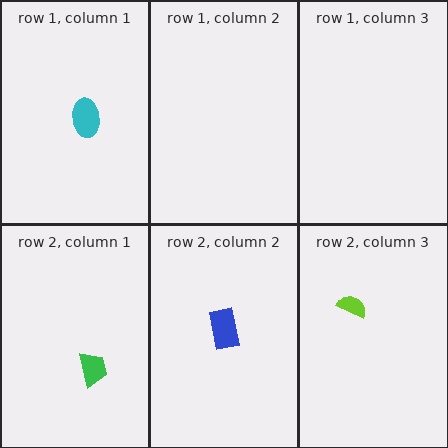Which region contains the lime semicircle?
The row 2, column 3 region.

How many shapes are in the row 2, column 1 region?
1.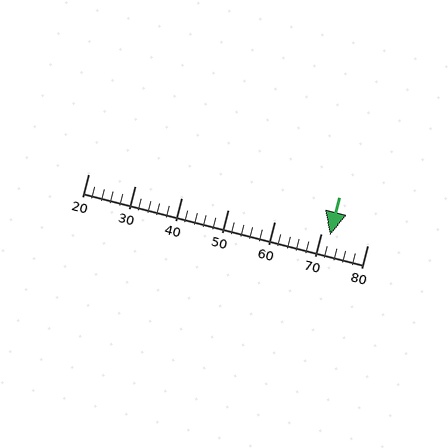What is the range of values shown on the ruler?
The ruler shows values from 20 to 80.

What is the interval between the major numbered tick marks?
The major tick marks are spaced 10 units apart.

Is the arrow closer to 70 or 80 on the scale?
The arrow is closer to 70.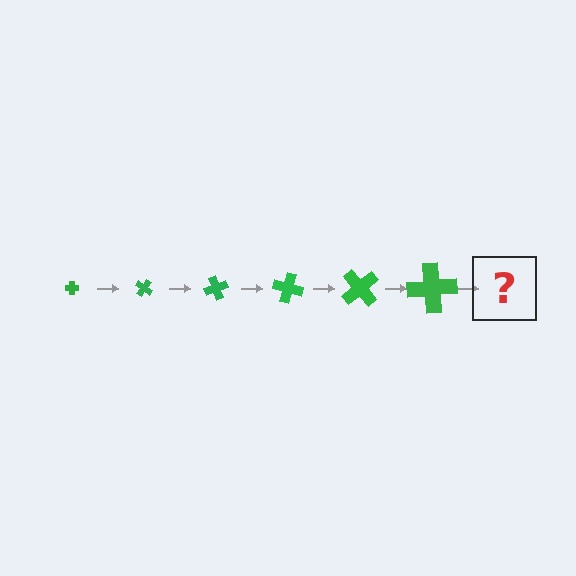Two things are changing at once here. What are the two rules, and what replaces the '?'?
The two rules are that the cross grows larger each step and it rotates 35 degrees each step. The '?' should be a cross, larger than the previous one and rotated 210 degrees from the start.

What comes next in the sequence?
The next element should be a cross, larger than the previous one and rotated 210 degrees from the start.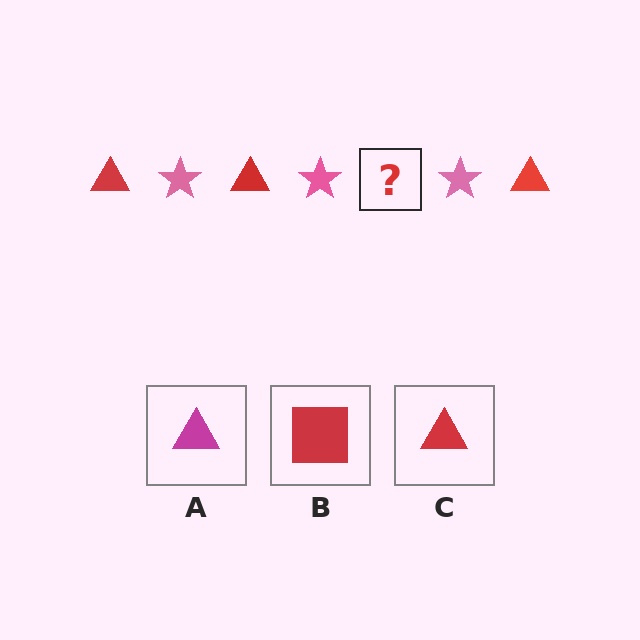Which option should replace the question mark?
Option C.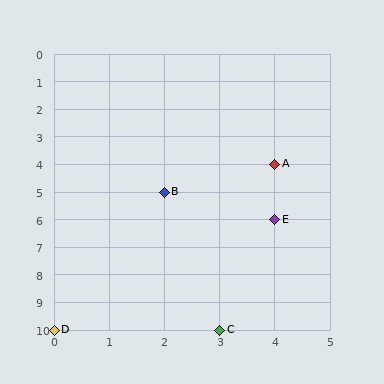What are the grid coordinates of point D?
Point D is at grid coordinates (0, 10).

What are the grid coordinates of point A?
Point A is at grid coordinates (4, 4).